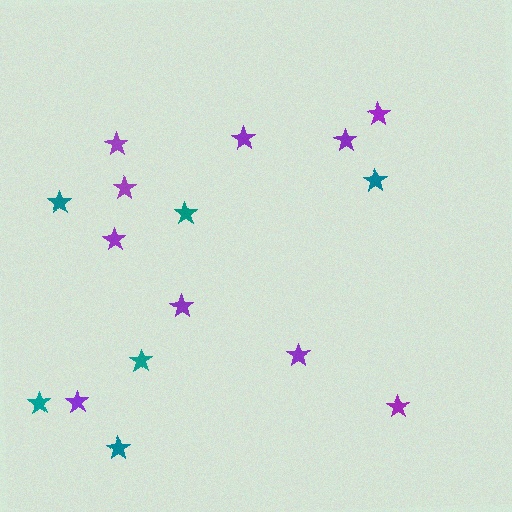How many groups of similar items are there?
There are 2 groups: one group of purple stars (10) and one group of teal stars (6).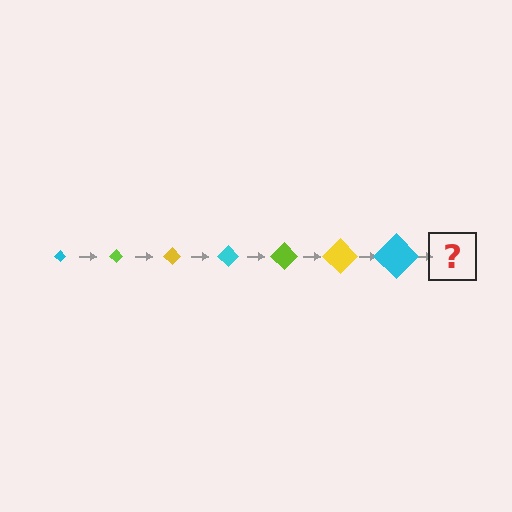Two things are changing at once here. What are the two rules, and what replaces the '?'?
The two rules are that the diamond grows larger each step and the color cycles through cyan, lime, and yellow. The '?' should be a lime diamond, larger than the previous one.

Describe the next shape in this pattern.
It should be a lime diamond, larger than the previous one.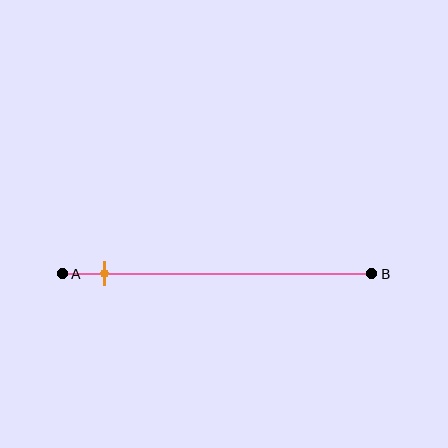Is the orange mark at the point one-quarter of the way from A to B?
No, the mark is at about 15% from A, not at the 25% one-quarter point.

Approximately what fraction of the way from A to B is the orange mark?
The orange mark is approximately 15% of the way from A to B.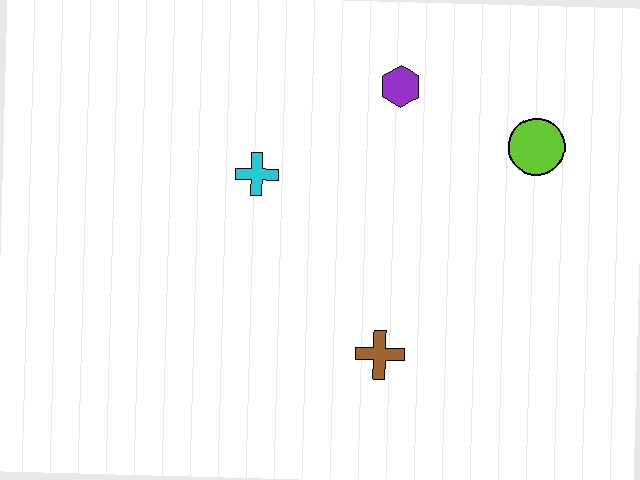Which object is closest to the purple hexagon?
The lime circle is closest to the purple hexagon.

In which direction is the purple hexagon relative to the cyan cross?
The purple hexagon is to the right of the cyan cross.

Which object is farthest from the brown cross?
The purple hexagon is farthest from the brown cross.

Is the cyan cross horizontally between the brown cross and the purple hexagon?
No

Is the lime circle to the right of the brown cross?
Yes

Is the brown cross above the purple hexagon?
No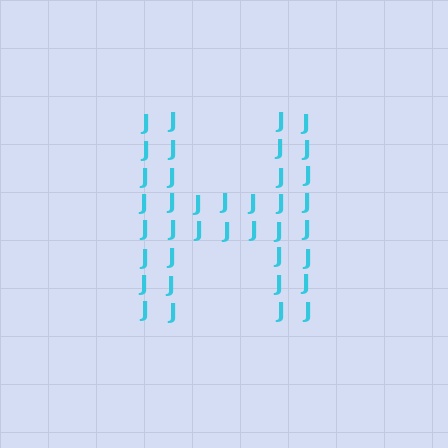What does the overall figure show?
The overall figure shows the letter H.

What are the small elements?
The small elements are letter J's.